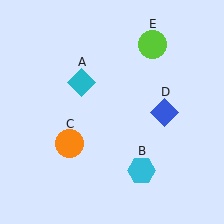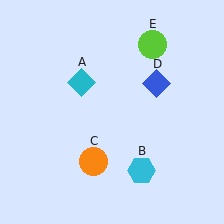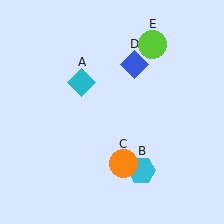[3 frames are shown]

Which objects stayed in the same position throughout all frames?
Cyan diamond (object A) and cyan hexagon (object B) and lime circle (object E) remained stationary.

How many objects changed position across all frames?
2 objects changed position: orange circle (object C), blue diamond (object D).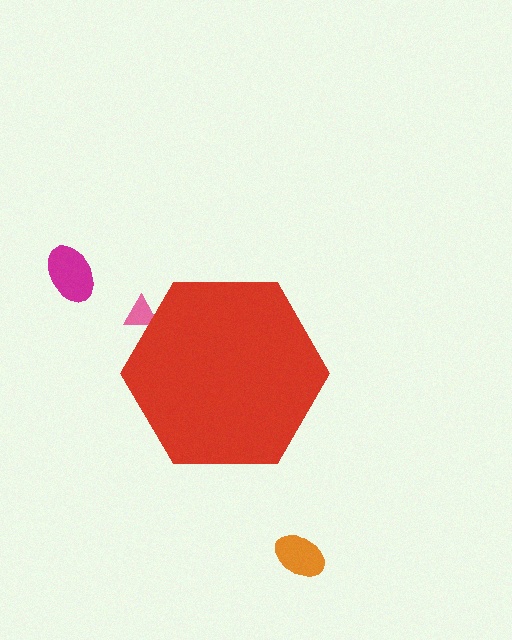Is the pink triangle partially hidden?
Yes, the pink triangle is partially hidden behind the red hexagon.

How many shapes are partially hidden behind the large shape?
1 shape is partially hidden.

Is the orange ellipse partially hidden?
No, the orange ellipse is fully visible.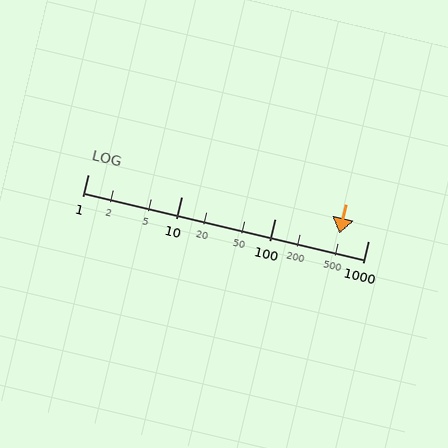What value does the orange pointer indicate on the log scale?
The pointer indicates approximately 490.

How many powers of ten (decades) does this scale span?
The scale spans 3 decades, from 1 to 1000.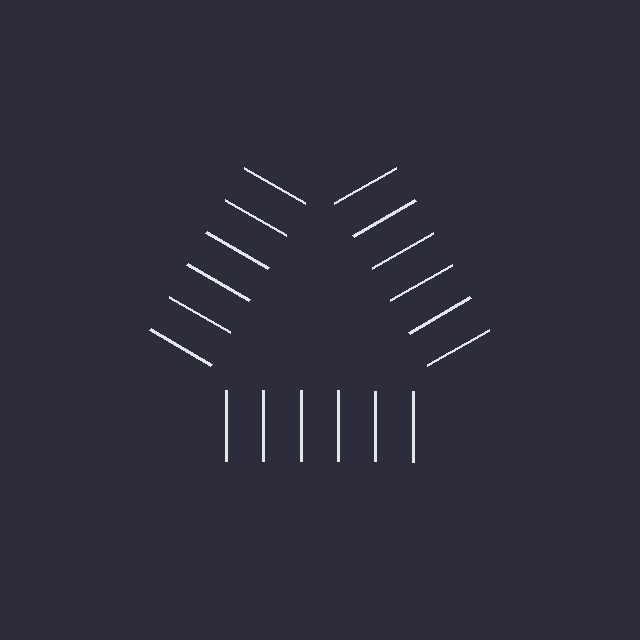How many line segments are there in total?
18 — 6 along each of the 3 edges.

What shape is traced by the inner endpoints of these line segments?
An illusory triangle — the line segments terminate on its edges but no continuous stroke is drawn.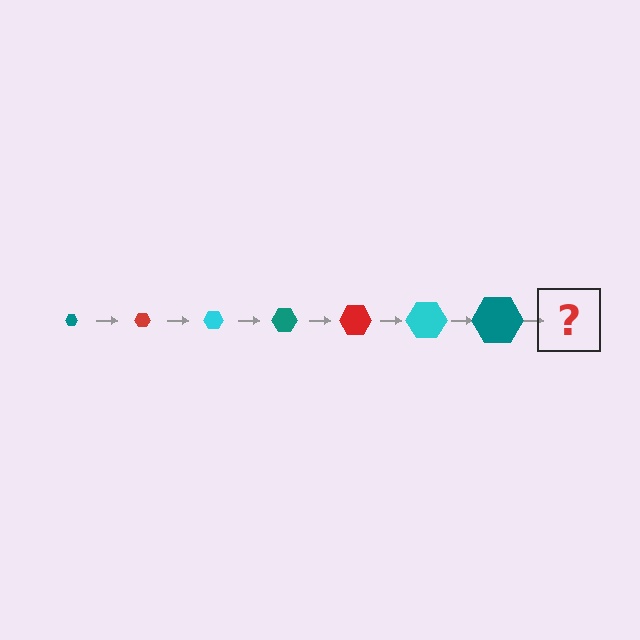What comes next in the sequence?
The next element should be a red hexagon, larger than the previous one.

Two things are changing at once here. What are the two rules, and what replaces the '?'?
The two rules are that the hexagon grows larger each step and the color cycles through teal, red, and cyan. The '?' should be a red hexagon, larger than the previous one.